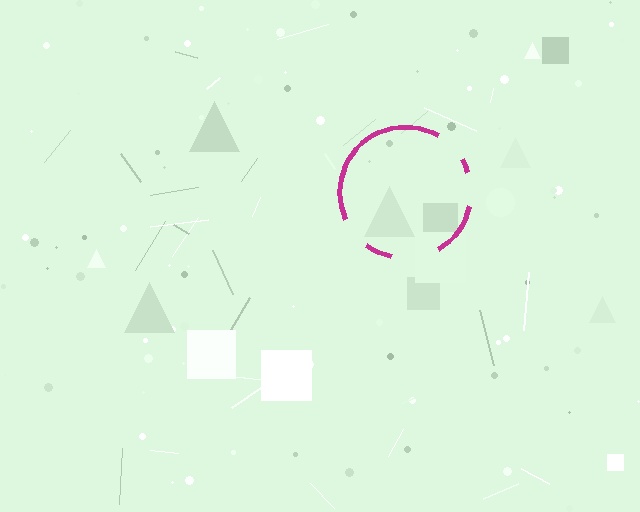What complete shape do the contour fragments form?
The contour fragments form a circle.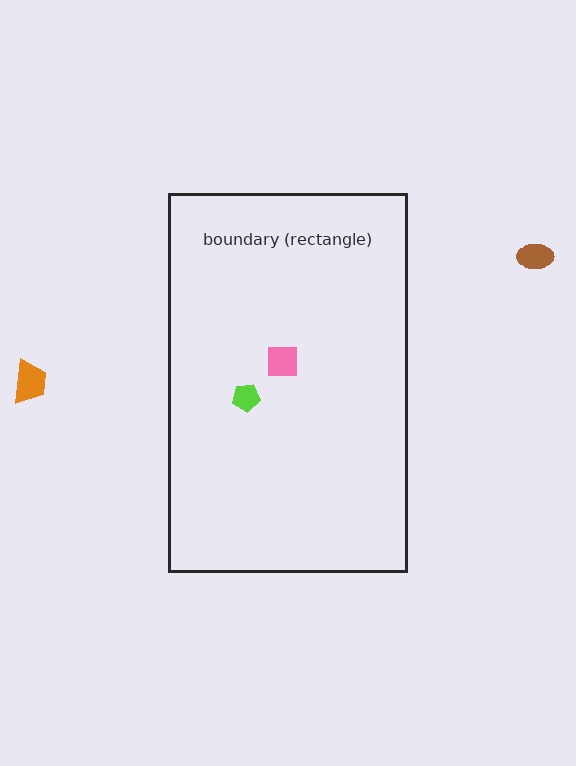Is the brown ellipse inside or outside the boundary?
Outside.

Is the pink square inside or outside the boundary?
Inside.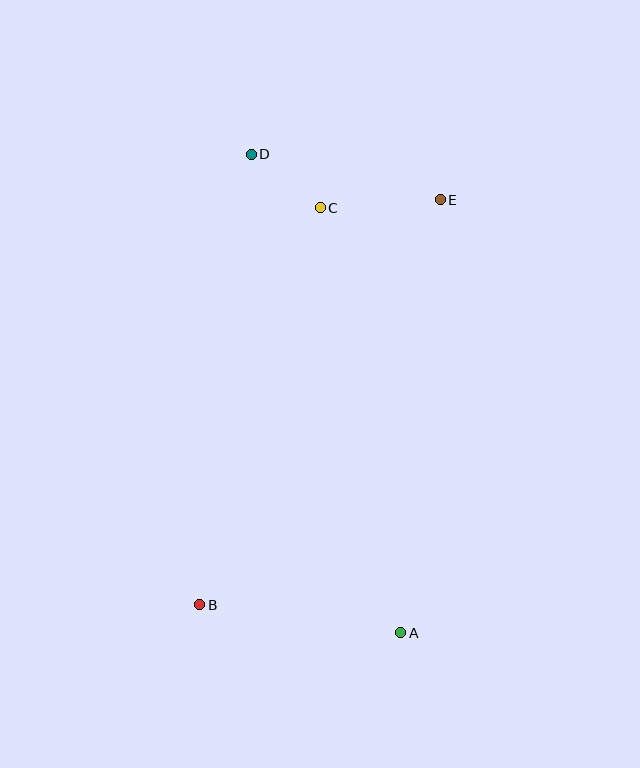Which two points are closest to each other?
Points C and D are closest to each other.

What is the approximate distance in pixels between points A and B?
The distance between A and B is approximately 203 pixels.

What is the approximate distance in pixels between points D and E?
The distance between D and E is approximately 194 pixels.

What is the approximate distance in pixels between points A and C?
The distance between A and C is approximately 433 pixels.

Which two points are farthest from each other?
Points A and D are farthest from each other.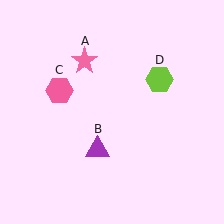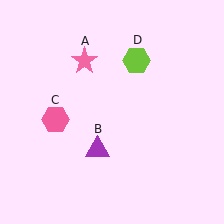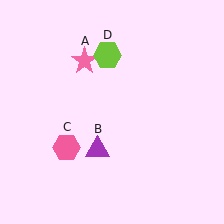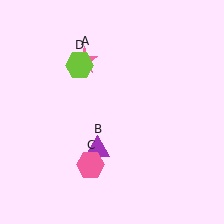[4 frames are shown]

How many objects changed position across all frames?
2 objects changed position: pink hexagon (object C), lime hexagon (object D).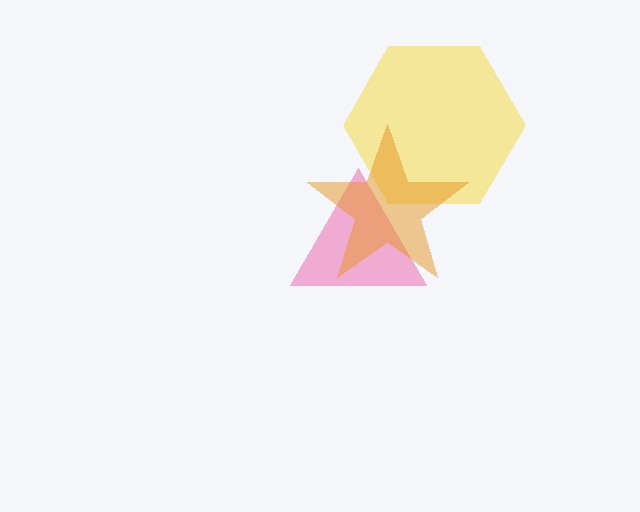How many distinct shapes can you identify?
There are 3 distinct shapes: a pink triangle, a yellow hexagon, an orange star.